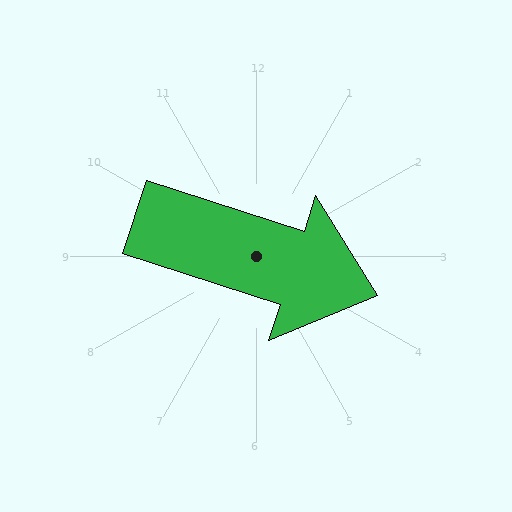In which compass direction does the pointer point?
East.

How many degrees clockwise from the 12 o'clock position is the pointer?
Approximately 108 degrees.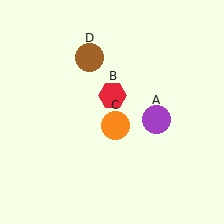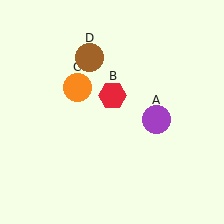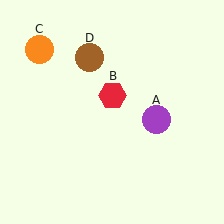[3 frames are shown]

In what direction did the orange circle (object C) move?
The orange circle (object C) moved up and to the left.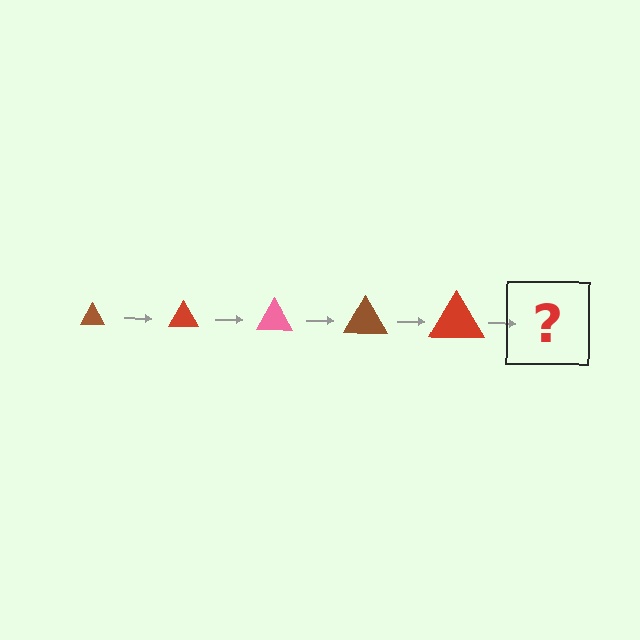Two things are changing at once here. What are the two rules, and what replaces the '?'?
The two rules are that the triangle grows larger each step and the color cycles through brown, red, and pink. The '?' should be a pink triangle, larger than the previous one.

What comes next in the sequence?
The next element should be a pink triangle, larger than the previous one.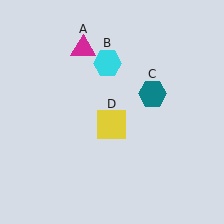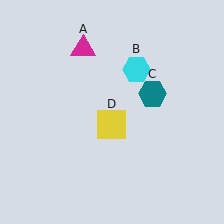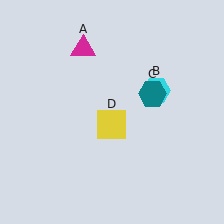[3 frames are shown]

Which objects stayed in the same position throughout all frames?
Magenta triangle (object A) and teal hexagon (object C) and yellow square (object D) remained stationary.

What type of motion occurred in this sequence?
The cyan hexagon (object B) rotated clockwise around the center of the scene.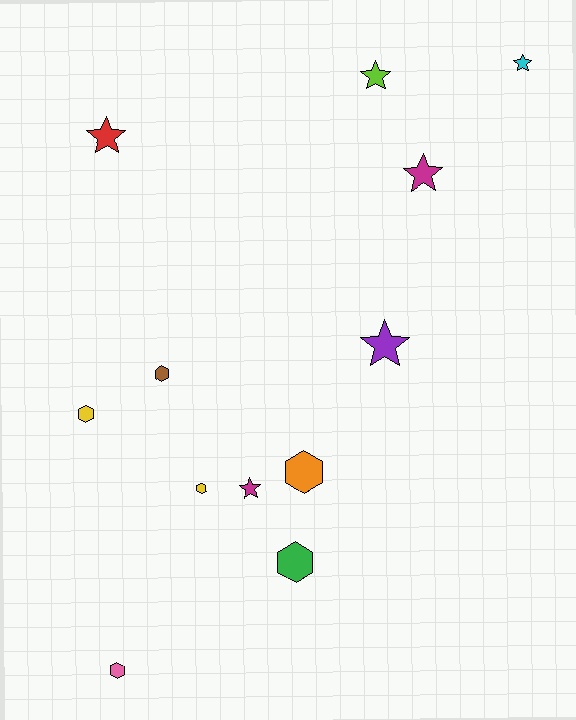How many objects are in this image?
There are 12 objects.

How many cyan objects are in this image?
There is 1 cyan object.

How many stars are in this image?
There are 6 stars.